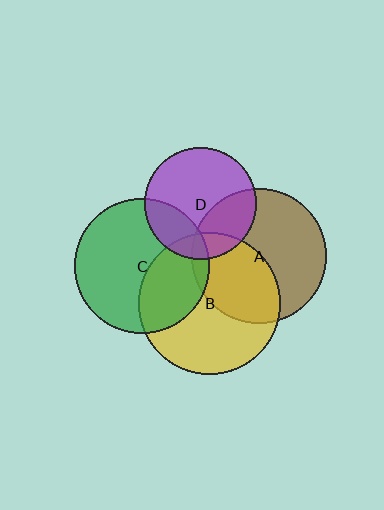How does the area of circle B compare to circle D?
Approximately 1.6 times.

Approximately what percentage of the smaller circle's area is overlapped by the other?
Approximately 5%.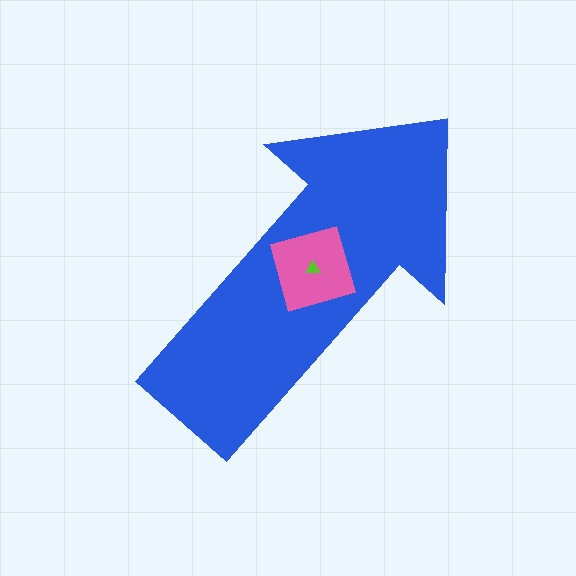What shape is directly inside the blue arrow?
The pink square.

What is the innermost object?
The lime triangle.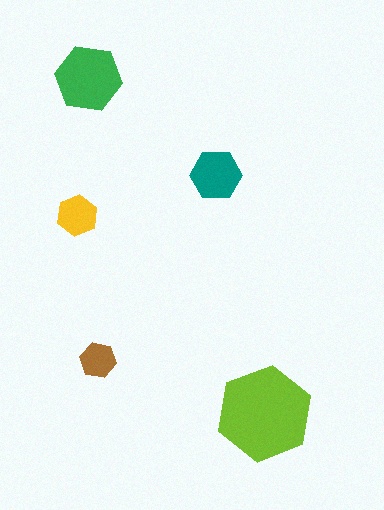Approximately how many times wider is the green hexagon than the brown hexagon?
About 2 times wider.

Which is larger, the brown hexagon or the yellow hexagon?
The yellow one.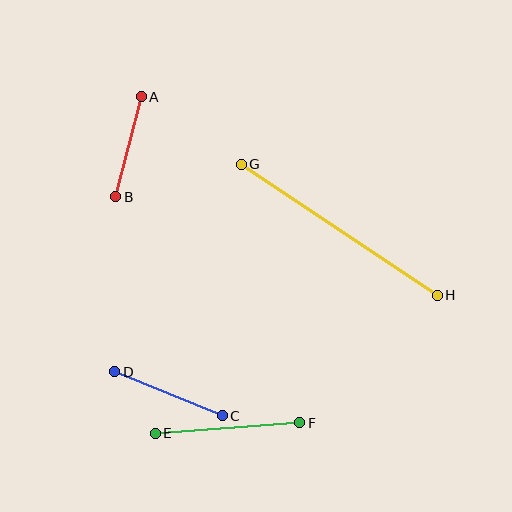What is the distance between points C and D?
The distance is approximately 116 pixels.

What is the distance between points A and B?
The distance is approximately 103 pixels.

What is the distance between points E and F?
The distance is approximately 145 pixels.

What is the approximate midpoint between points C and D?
The midpoint is at approximately (169, 394) pixels.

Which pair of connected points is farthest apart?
Points G and H are farthest apart.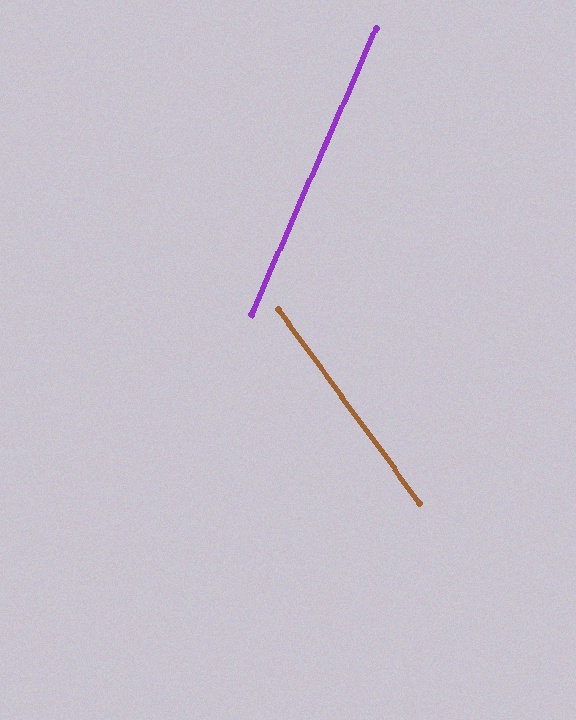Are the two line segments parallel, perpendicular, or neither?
Neither parallel nor perpendicular — they differ by about 60°.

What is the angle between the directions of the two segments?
Approximately 60 degrees.